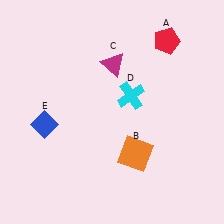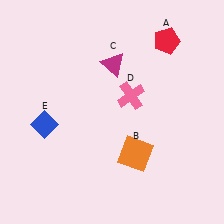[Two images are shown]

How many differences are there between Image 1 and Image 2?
There is 1 difference between the two images.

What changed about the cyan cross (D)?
In Image 1, D is cyan. In Image 2, it changed to pink.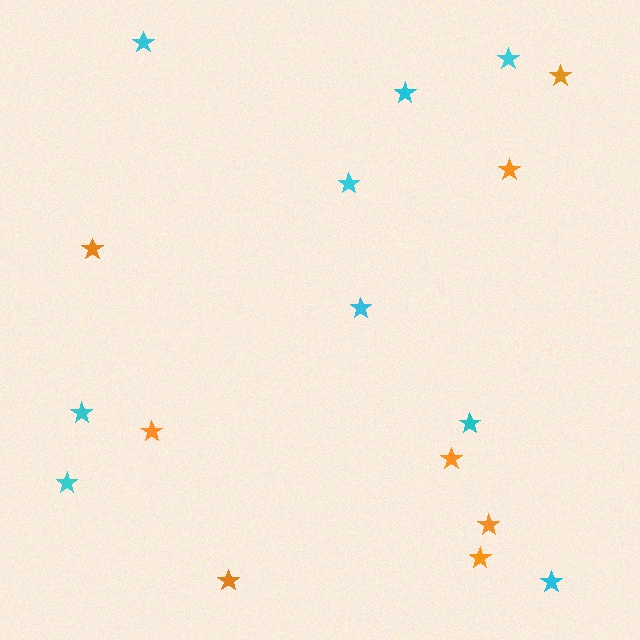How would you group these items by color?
There are 2 groups: one group of cyan stars (9) and one group of orange stars (8).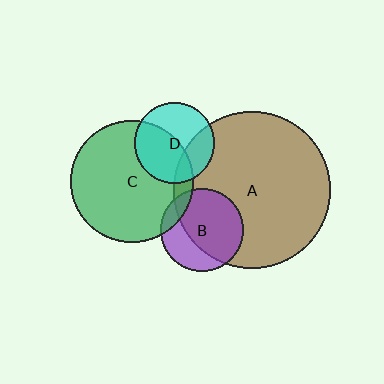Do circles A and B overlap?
Yes.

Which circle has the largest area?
Circle A (brown).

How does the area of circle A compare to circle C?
Approximately 1.6 times.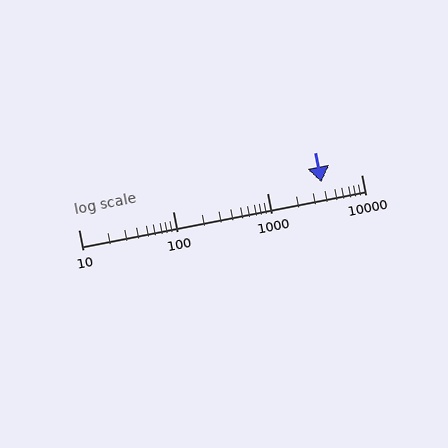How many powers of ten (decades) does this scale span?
The scale spans 3 decades, from 10 to 10000.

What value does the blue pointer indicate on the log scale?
The pointer indicates approximately 3800.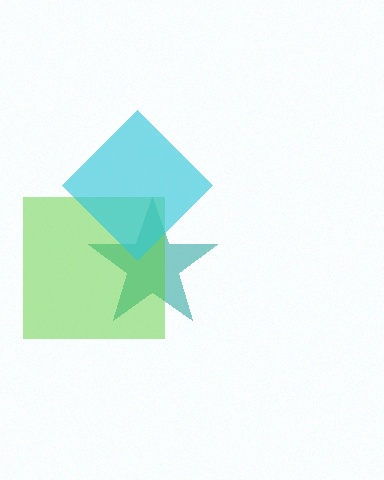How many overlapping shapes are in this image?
There are 3 overlapping shapes in the image.